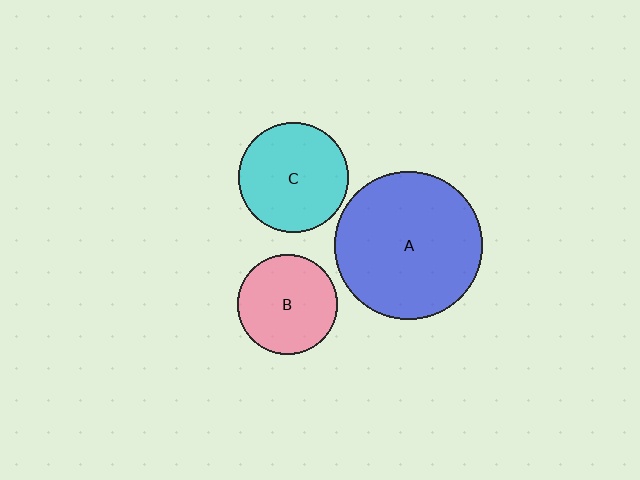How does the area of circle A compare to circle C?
Approximately 1.8 times.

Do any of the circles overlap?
No, none of the circles overlap.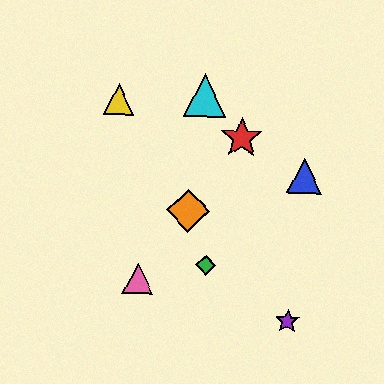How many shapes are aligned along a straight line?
3 shapes (the red star, the orange diamond, the pink triangle) are aligned along a straight line.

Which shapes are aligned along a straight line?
The red star, the orange diamond, the pink triangle are aligned along a straight line.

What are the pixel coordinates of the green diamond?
The green diamond is at (206, 265).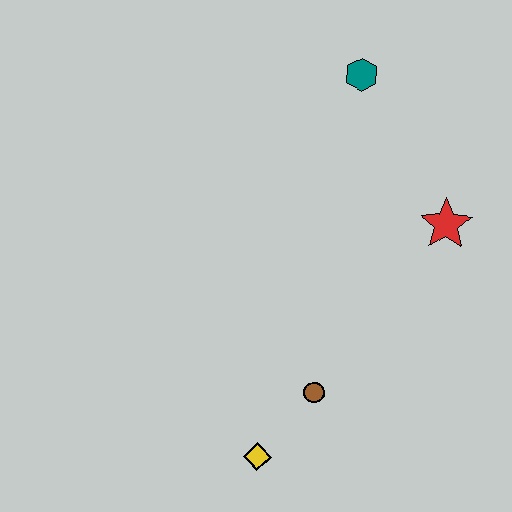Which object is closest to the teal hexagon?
The red star is closest to the teal hexagon.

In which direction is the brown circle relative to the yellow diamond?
The brown circle is above the yellow diamond.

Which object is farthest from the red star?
The yellow diamond is farthest from the red star.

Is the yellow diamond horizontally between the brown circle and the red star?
No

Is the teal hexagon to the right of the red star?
No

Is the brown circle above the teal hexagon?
No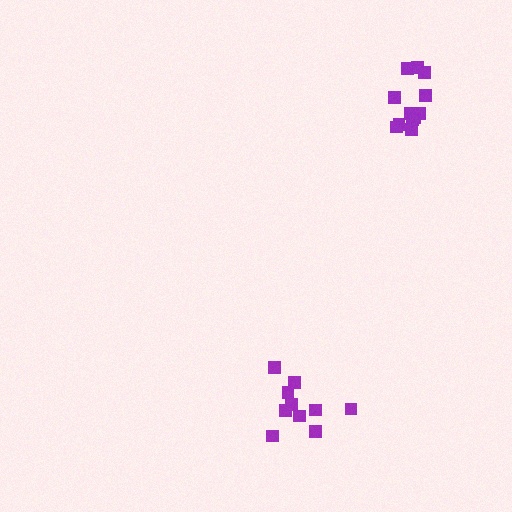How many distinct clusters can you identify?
There are 2 distinct clusters.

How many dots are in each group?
Group 1: 10 dots, Group 2: 12 dots (22 total).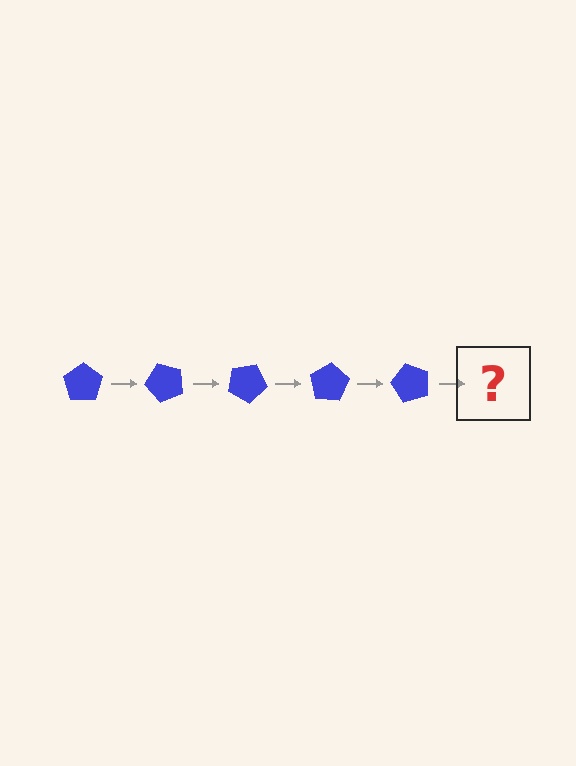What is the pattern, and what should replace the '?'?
The pattern is that the pentagon rotates 50 degrees each step. The '?' should be a blue pentagon rotated 250 degrees.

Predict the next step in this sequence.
The next step is a blue pentagon rotated 250 degrees.